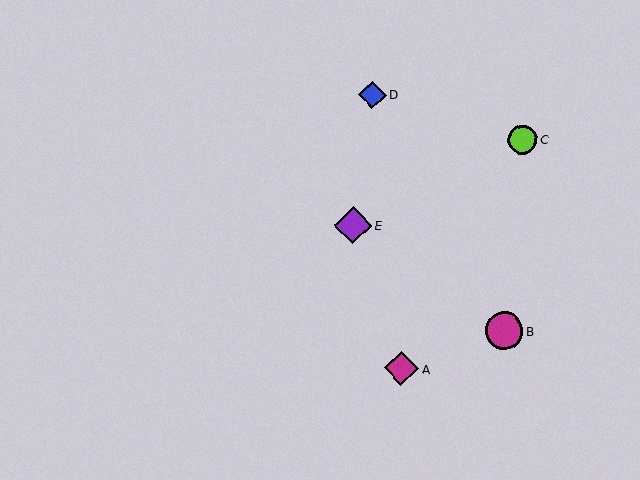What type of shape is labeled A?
Shape A is a magenta diamond.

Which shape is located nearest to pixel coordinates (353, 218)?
The purple diamond (labeled E) at (353, 225) is nearest to that location.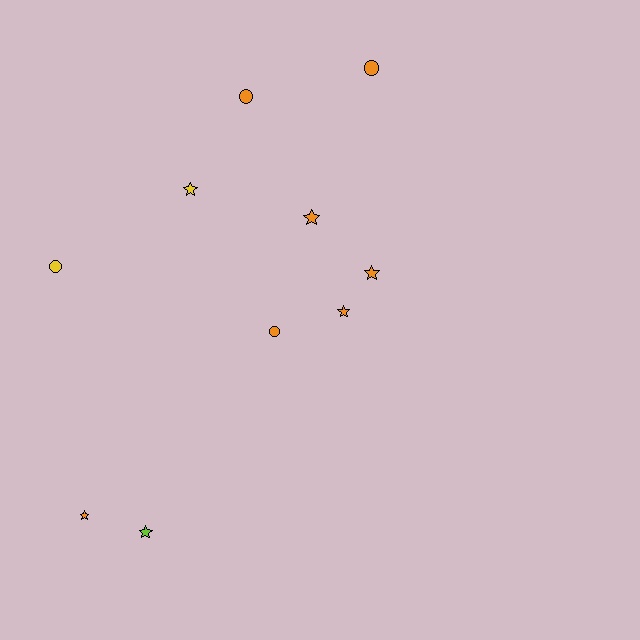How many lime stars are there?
There is 1 lime star.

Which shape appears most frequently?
Star, with 6 objects.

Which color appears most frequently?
Orange, with 7 objects.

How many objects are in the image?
There are 10 objects.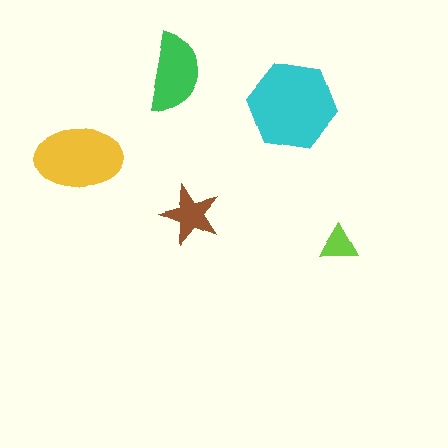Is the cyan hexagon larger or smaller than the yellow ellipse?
Larger.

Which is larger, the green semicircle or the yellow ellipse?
The yellow ellipse.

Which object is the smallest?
The lime triangle.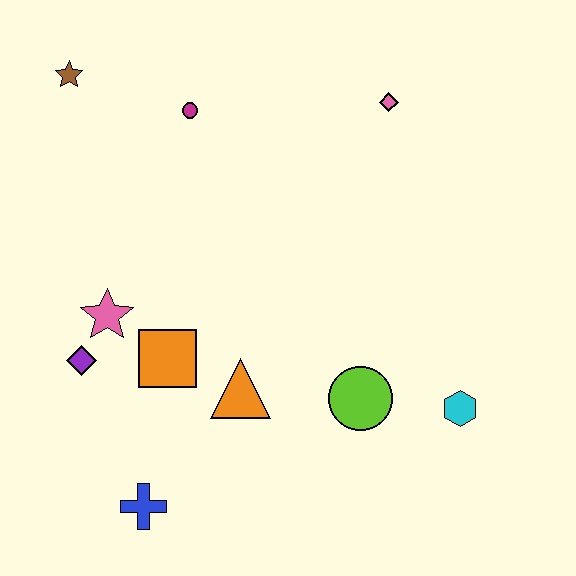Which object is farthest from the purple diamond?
The pink diamond is farthest from the purple diamond.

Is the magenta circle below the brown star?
Yes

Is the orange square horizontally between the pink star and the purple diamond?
No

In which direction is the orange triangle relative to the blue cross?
The orange triangle is above the blue cross.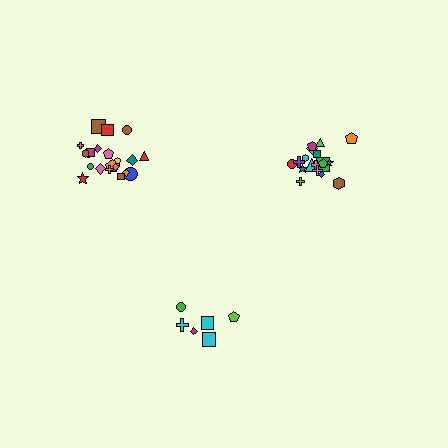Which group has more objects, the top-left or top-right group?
The top-left group.